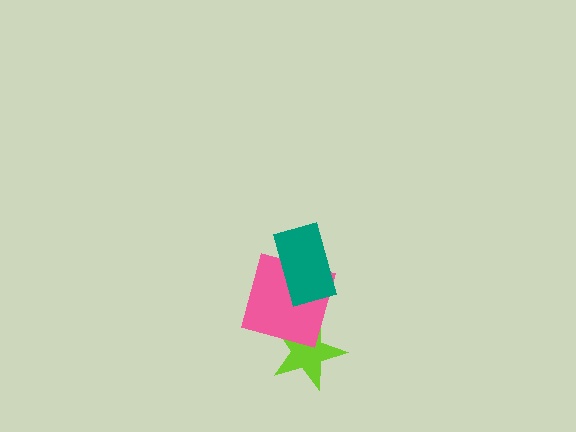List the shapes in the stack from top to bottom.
From top to bottom: the teal rectangle, the pink square, the lime star.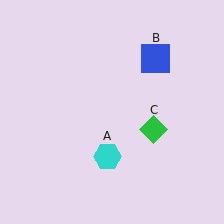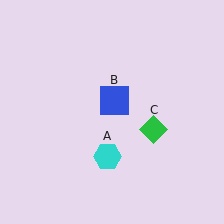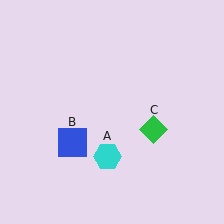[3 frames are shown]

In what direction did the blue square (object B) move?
The blue square (object B) moved down and to the left.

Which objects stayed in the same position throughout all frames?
Cyan hexagon (object A) and green diamond (object C) remained stationary.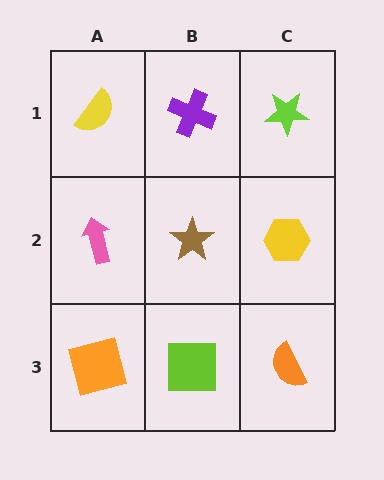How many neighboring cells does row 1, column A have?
2.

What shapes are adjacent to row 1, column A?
A pink arrow (row 2, column A), a purple cross (row 1, column B).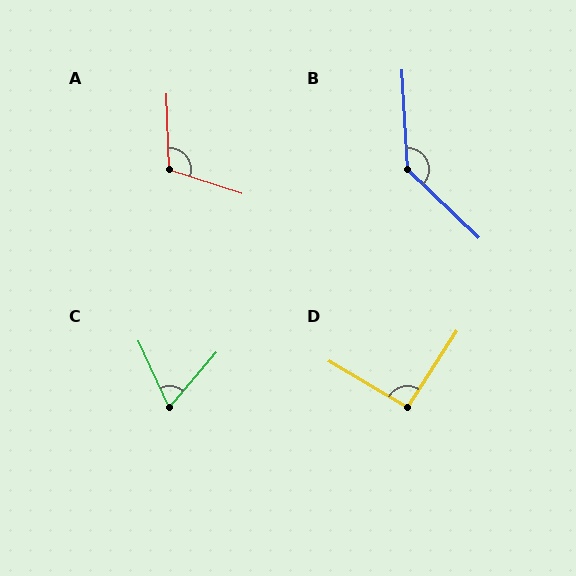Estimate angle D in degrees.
Approximately 92 degrees.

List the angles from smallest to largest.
C (65°), D (92°), A (110°), B (137°).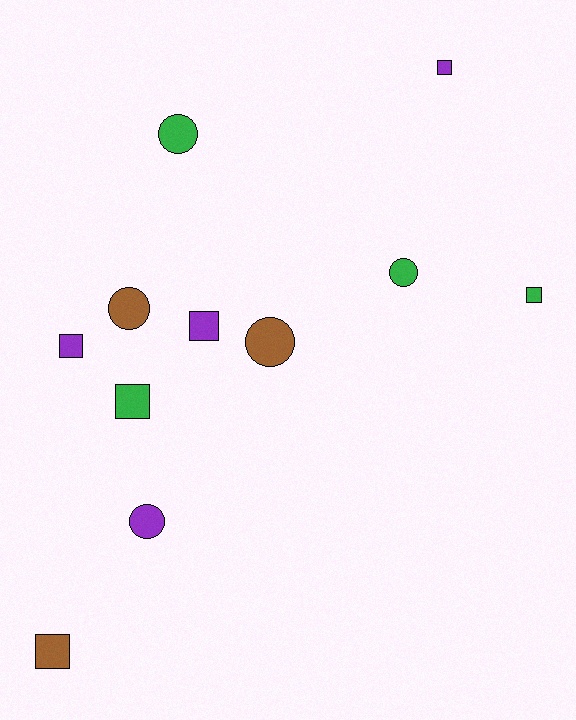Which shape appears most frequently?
Square, with 6 objects.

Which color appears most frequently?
Purple, with 4 objects.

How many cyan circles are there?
There are no cyan circles.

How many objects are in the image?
There are 11 objects.